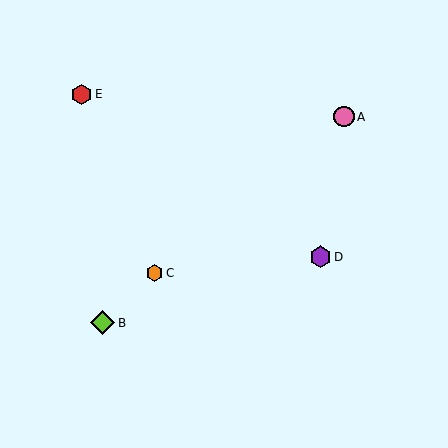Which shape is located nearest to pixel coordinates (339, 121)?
The pink circle (labeled A) at (344, 117) is nearest to that location.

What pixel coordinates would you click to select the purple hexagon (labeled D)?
Click at (320, 257) to select the purple hexagon D.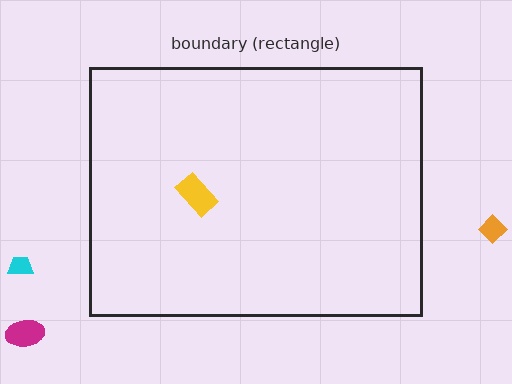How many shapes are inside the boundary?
1 inside, 3 outside.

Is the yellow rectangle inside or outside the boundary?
Inside.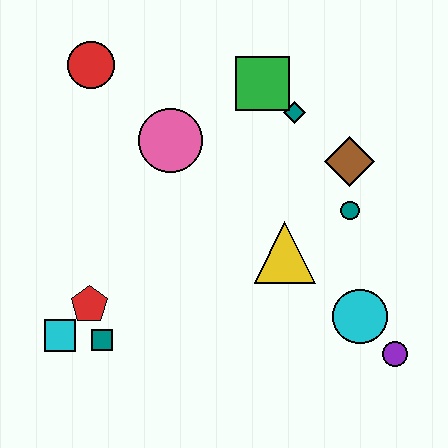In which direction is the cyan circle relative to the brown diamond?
The cyan circle is below the brown diamond.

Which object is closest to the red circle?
The pink circle is closest to the red circle.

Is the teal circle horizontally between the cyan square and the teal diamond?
No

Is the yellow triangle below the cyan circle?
No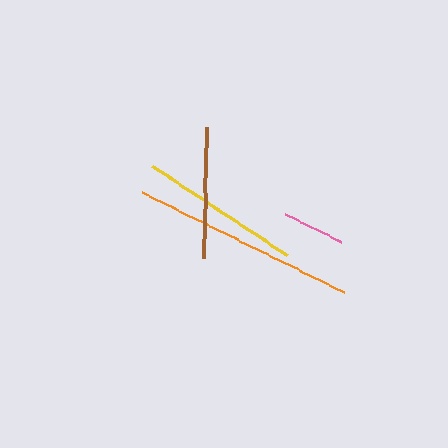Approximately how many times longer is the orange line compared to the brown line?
The orange line is approximately 1.7 times the length of the brown line.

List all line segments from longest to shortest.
From longest to shortest: orange, yellow, brown, pink.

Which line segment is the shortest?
The pink line is the shortest at approximately 62 pixels.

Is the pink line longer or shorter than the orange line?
The orange line is longer than the pink line.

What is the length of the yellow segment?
The yellow segment is approximately 163 pixels long.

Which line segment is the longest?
The orange line is the longest at approximately 226 pixels.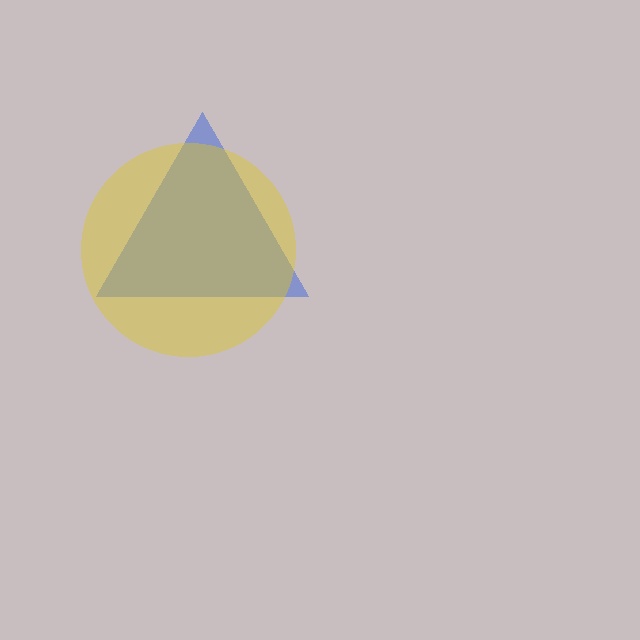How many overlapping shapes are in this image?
There are 2 overlapping shapes in the image.